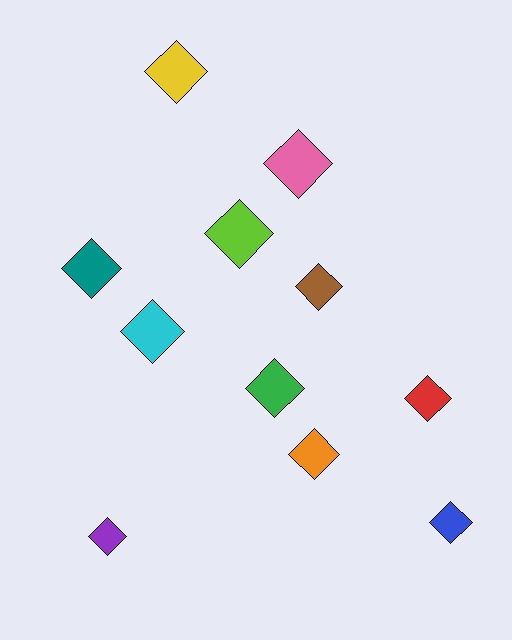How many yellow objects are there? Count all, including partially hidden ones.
There is 1 yellow object.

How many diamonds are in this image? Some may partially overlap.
There are 11 diamonds.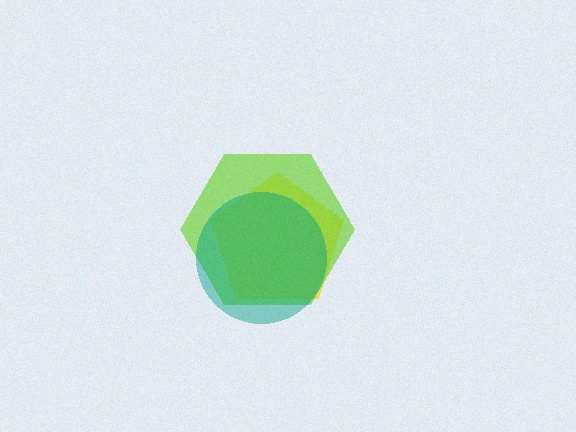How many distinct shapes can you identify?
There are 3 distinct shapes: a yellow pentagon, a lime hexagon, a teal circle.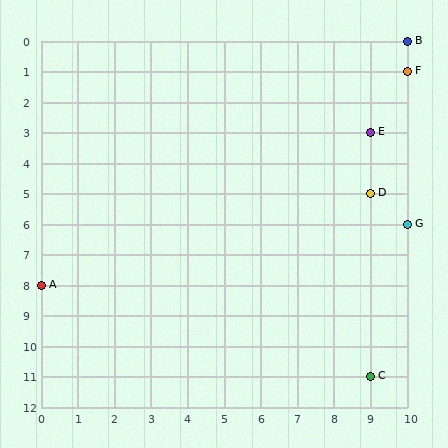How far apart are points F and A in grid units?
Points F and A are 10 columns and 7 rows apart (about 12.2 grid units diagonally).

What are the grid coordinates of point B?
Point B is at grid coordinates (10, 0).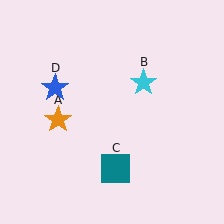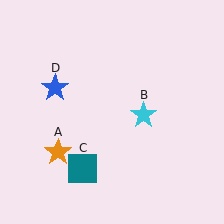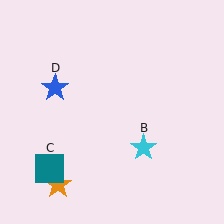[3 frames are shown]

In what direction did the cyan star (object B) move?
The cyan star (object B) moved down.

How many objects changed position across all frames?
3 objects changed position: orange star (object A), cyan star (object B), teal square (object C).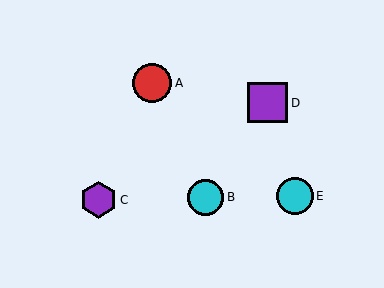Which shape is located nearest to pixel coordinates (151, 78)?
The red circle (labeled A) at (152, 83) is nearest to that location.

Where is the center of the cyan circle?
The center of the cyan circle is at (206, 197).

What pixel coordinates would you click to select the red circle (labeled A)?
Click at (152, 83) to select the red circle A.